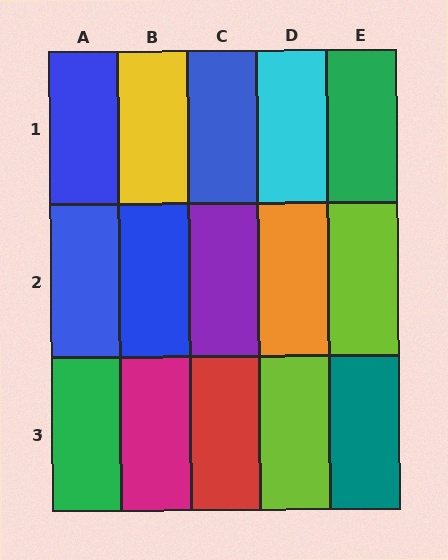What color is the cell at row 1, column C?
Blue.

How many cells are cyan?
1 cell is cyan.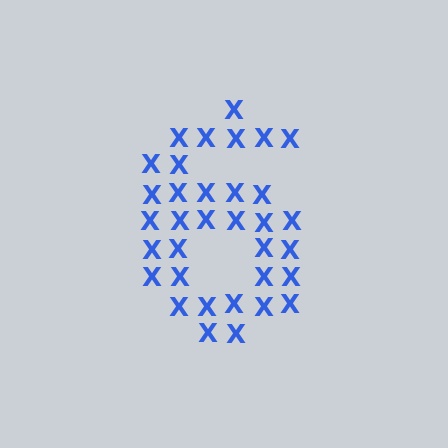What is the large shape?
The large shape is the digit 6.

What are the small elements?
The small elements are letter X's.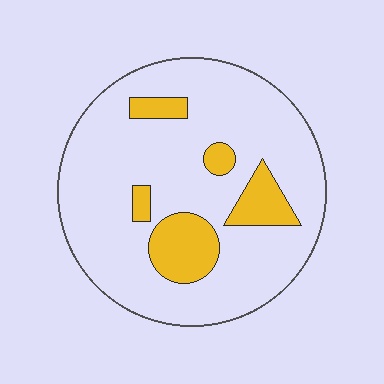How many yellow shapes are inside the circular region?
5.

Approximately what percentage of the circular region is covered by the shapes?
Approximately 15%.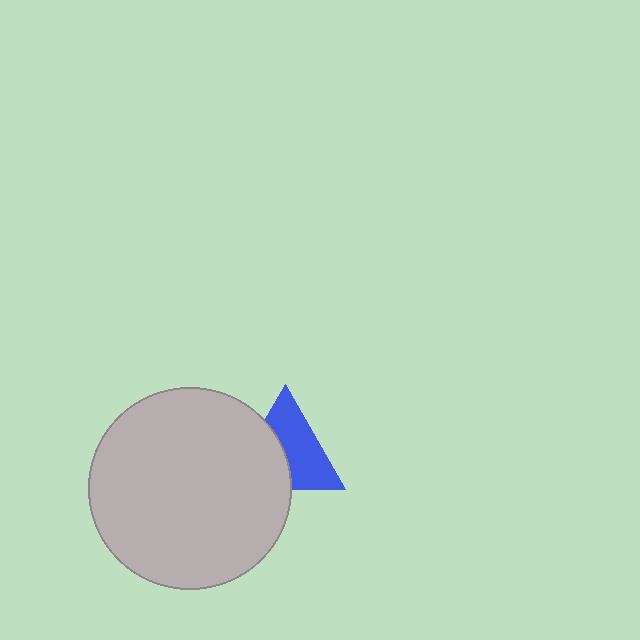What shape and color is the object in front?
The object in front is a light gray circle.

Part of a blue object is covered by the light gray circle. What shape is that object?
It is a triangle.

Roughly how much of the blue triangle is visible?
About half of it is visible (roughly 57%).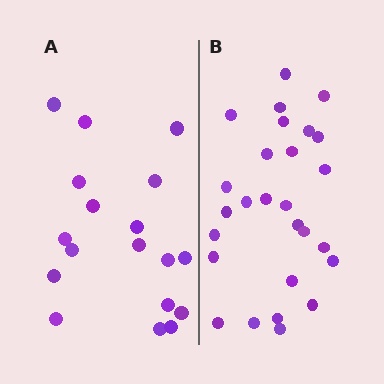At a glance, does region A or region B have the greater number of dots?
Region B (the right region) has more dots.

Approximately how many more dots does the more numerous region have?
Region B has roughly 8 or so more dots than region A.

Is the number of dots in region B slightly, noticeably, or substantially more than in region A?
Region B has substantially more. The ratio is roughly 1.5 to 1.